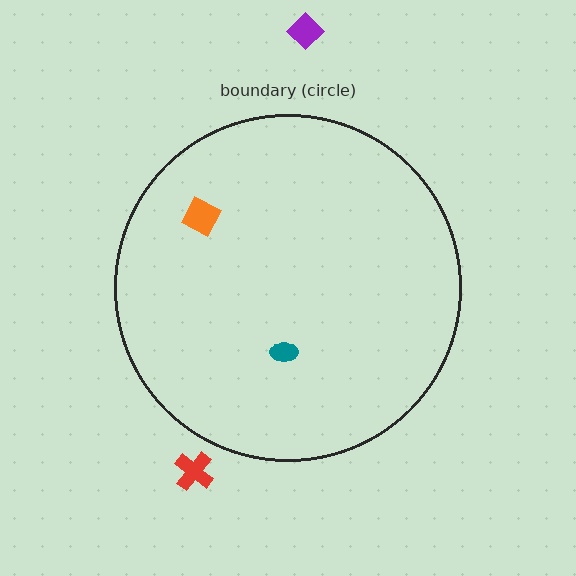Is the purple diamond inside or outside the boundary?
Outside.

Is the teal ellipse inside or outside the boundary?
Inside.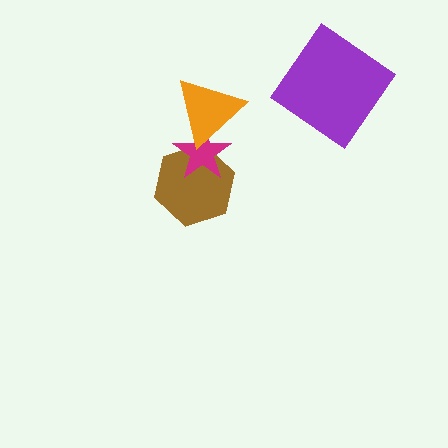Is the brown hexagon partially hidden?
Yes, it is partially covered by another shape.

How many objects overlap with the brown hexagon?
1 object overlaps with the brown hexagon.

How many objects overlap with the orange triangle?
1 object overlaps with the orange triangle.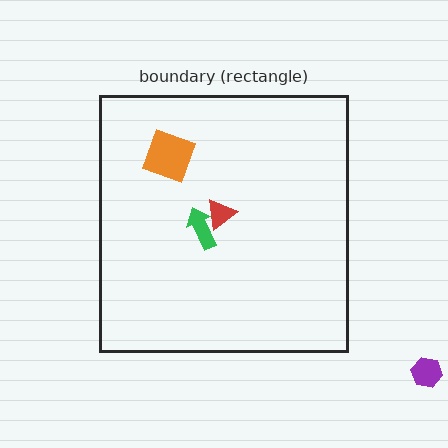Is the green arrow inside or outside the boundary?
Inside.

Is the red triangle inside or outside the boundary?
Inside.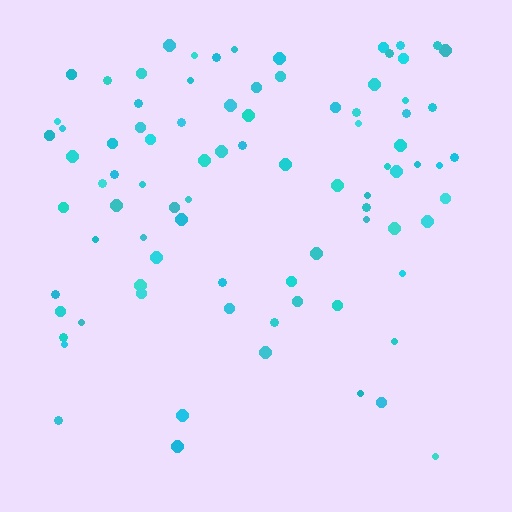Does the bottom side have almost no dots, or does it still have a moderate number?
Still a moderate number, just noticeably fewer than the top.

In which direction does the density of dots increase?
From bottom to top, with the top side densest.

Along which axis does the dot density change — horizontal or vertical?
Vertical.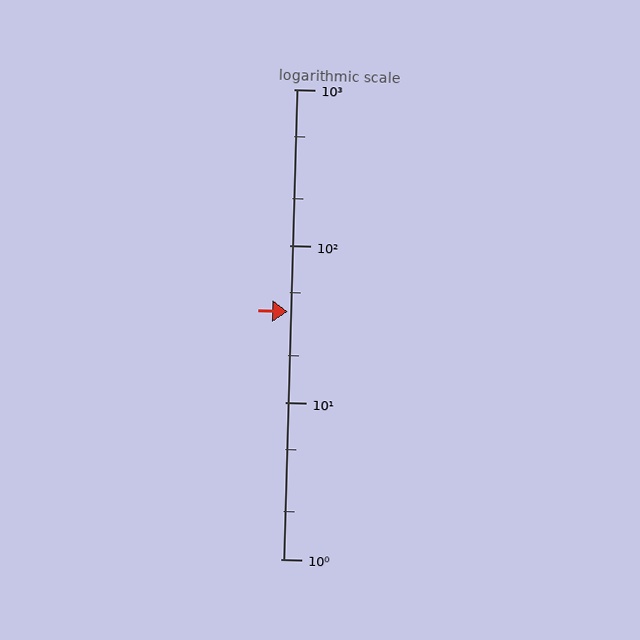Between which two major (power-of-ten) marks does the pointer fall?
The pointer is between 10 and 100.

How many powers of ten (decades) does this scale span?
The scale spans 3 decades, from 1 to 1000.